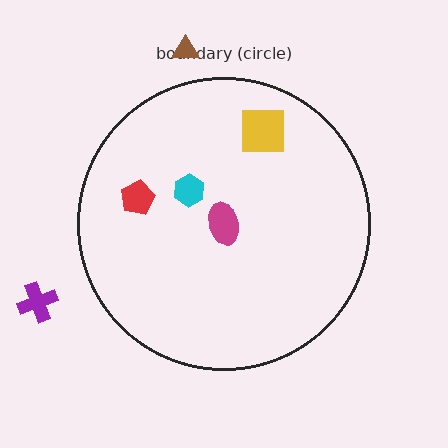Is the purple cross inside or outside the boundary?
Outside.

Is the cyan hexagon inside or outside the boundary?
Inside.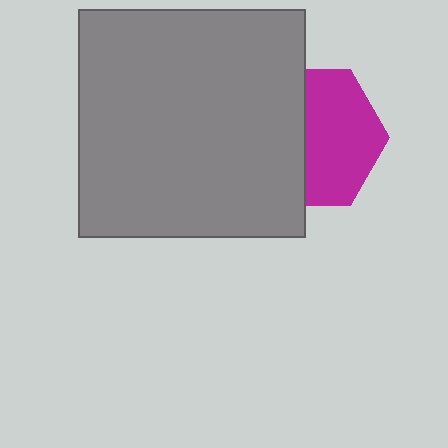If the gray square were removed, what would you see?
You would see the complete magenta hexagon.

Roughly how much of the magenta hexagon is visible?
About half of it is visible (roughly 55%).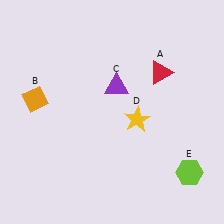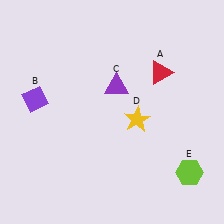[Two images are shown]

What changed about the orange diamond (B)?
In Image 1, B is orange. In Image 2, it changed to purple.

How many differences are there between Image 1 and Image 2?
There is 1 difference between the two images.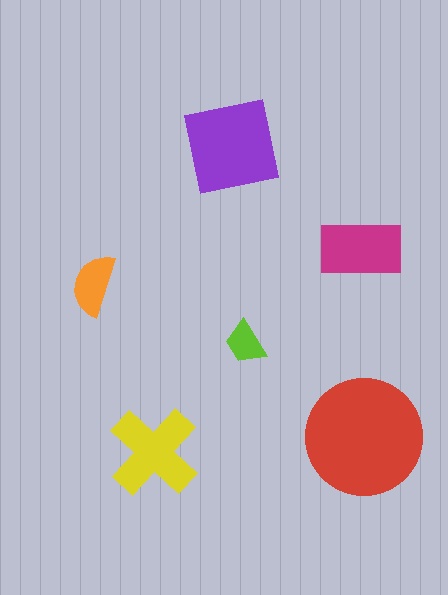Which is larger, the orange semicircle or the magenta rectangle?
The magenta rectangle.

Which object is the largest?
The red circle.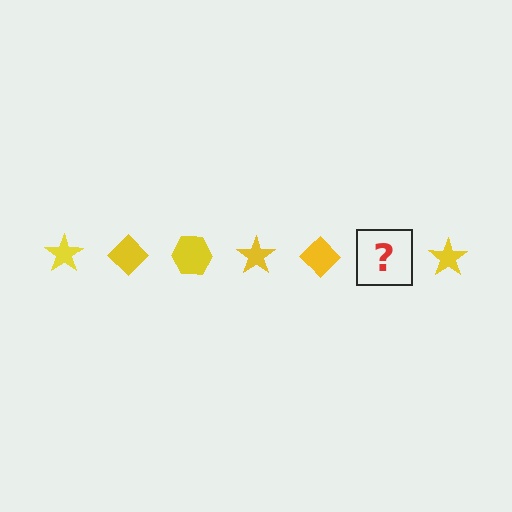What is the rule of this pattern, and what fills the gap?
The rule is that the pattern cycles through star, diamond, hexagon shapes in yellow. The gap should be filled with a yellow hexagon.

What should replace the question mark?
The question mark should be replaced with a yellow hexagon.